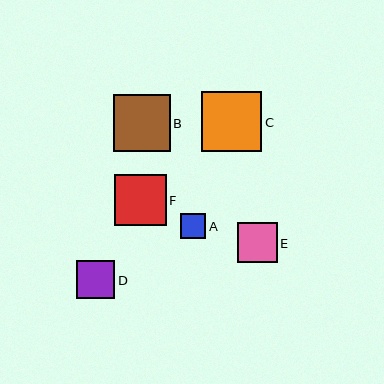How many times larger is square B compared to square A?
Square B is approximately 2.2 times the size of square A.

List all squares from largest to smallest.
From largest to smallest: C, B, F, E, D, A.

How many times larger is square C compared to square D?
Square C is approximately 1.6 times the size of square D.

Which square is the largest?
Square C is the largest with a size of approximately 60 pixels.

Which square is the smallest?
Square A is the smallest with a size of approximately 26 pixels.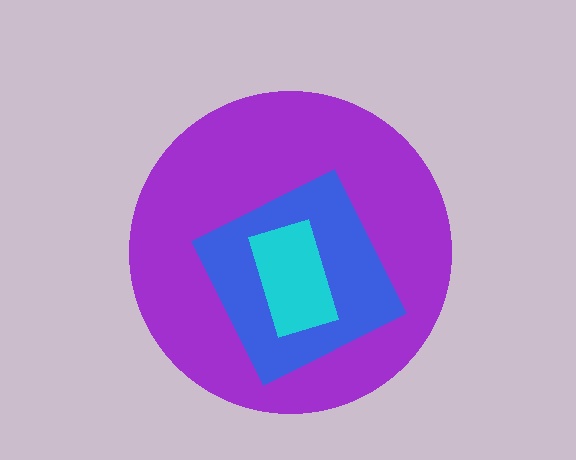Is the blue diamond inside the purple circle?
Yes.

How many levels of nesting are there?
3.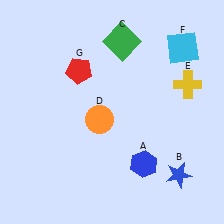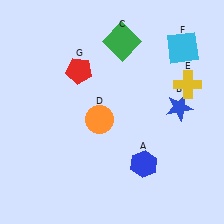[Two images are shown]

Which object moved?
The blue star (B) moved up.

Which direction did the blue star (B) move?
The blue star (B) moved up.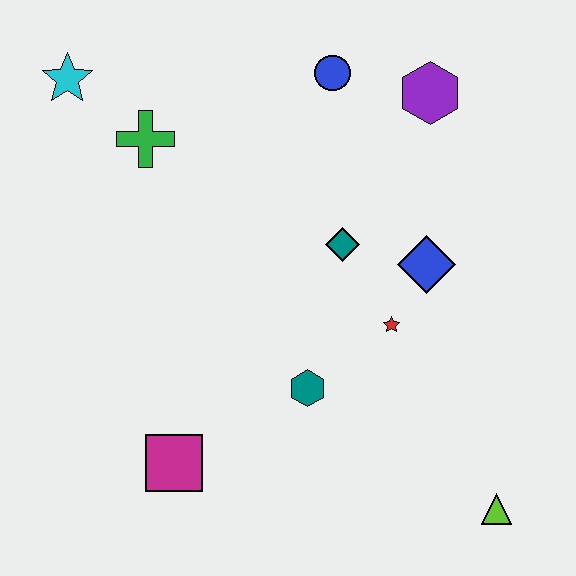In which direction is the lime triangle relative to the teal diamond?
The lime triangle is below the teal diamond.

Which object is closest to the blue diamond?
The red star is closest to the blue diamond.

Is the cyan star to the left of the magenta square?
Yes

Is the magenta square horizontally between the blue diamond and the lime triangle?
No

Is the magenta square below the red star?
Yes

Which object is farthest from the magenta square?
The purple hexagon is farthest from the magenta square.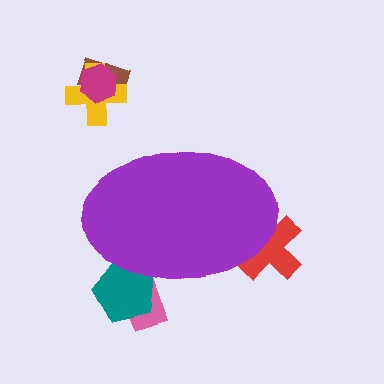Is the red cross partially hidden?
Yes, the red cross is partially hidden behind the purple ellipse.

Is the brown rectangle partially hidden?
No, the brown rectangle is fully visible.